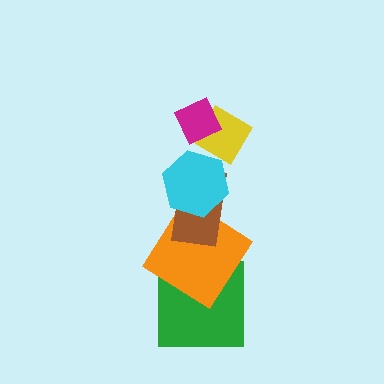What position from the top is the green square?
The green square is 6th from the top.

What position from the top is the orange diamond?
The orange diamond is 5th from the top.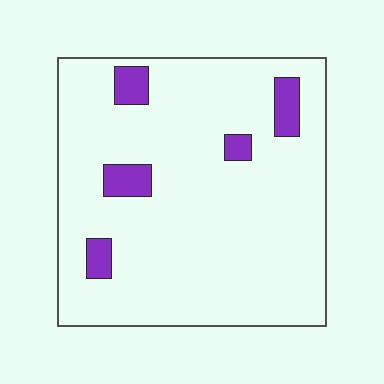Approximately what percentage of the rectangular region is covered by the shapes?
Approximately 10%.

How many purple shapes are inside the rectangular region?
5.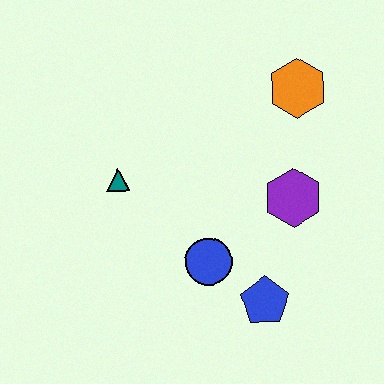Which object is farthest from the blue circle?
The orange hexagon is farthest from the blue circle.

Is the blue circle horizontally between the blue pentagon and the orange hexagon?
No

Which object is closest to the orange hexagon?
The purple hexagon is closest to the orange hexagon.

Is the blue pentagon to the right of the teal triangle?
Yes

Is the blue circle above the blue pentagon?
Yes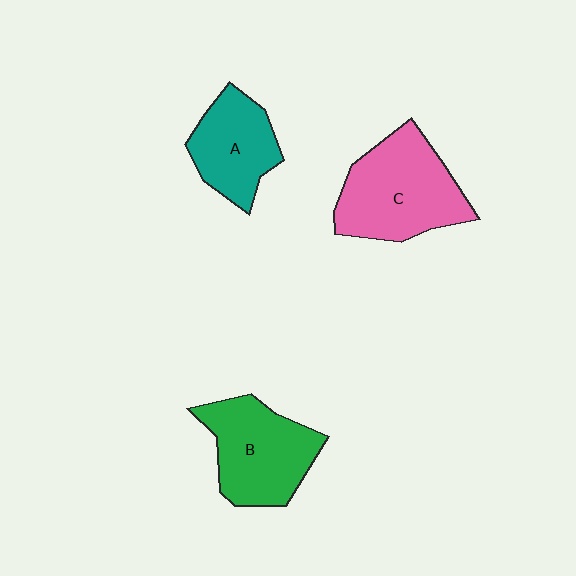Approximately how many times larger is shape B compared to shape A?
Approximately 1.3 times.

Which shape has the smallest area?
Shape A (teal).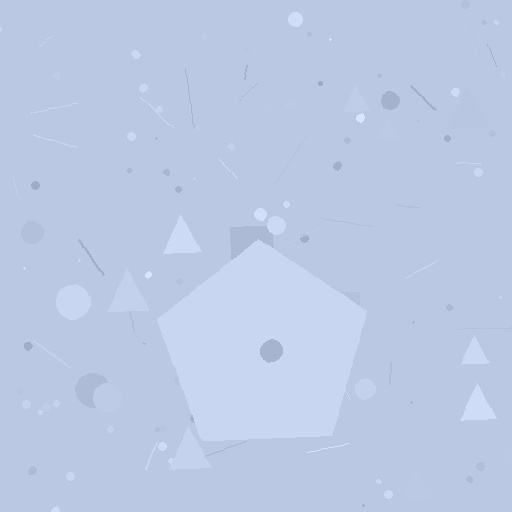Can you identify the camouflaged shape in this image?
The camouflaged shape is a pentagon.